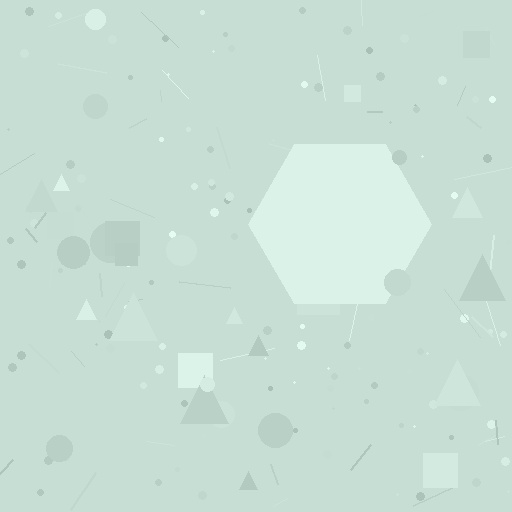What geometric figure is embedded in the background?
A hexagon is embedded in the background.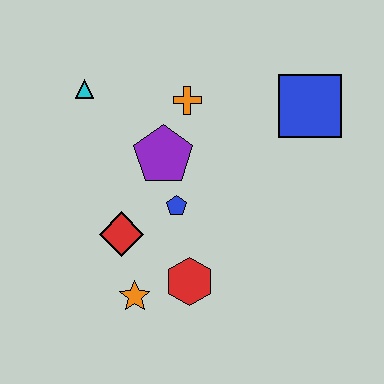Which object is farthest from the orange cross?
The orange star is farthest from the orange cross.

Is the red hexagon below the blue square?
Yes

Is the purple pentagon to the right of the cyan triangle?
Yes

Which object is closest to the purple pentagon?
The blue pentagon is closest to the purple pentagon.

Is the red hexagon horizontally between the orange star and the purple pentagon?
No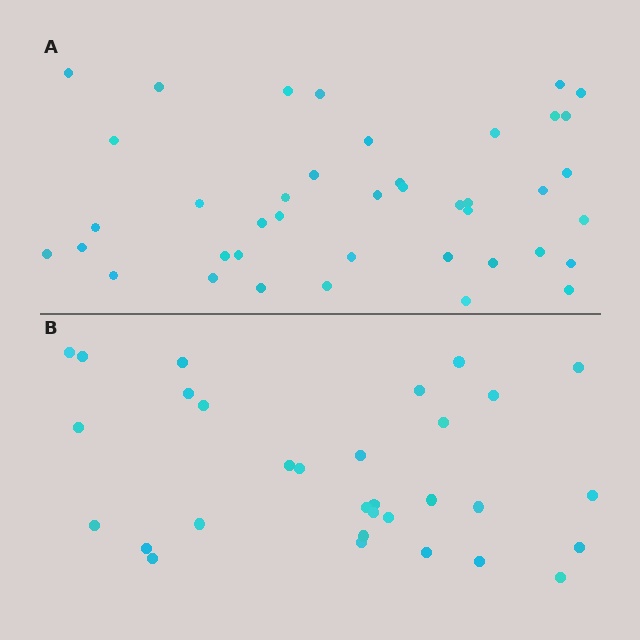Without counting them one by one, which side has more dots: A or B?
Region A (the top region) has more dots.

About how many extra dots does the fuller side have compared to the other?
Region A has roughly 10 or so more dots than region B.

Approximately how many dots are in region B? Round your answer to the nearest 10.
About 30 dots. (The exact count is 31, which rounds to 30.)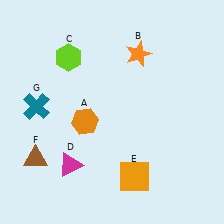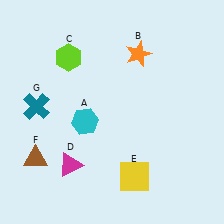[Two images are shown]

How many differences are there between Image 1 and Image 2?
There are 2 differences between the two images.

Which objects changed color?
A changed from orange to cyan. E changed from orange to yellow.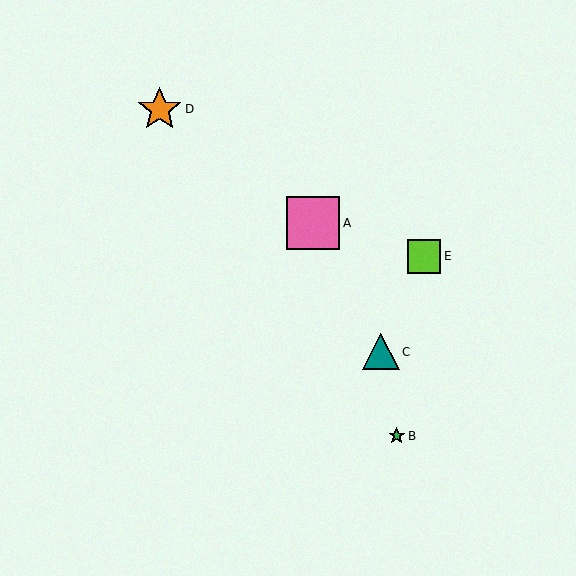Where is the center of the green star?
The center of the green star is at (397, 436).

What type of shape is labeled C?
Shape C is a teal triangle.